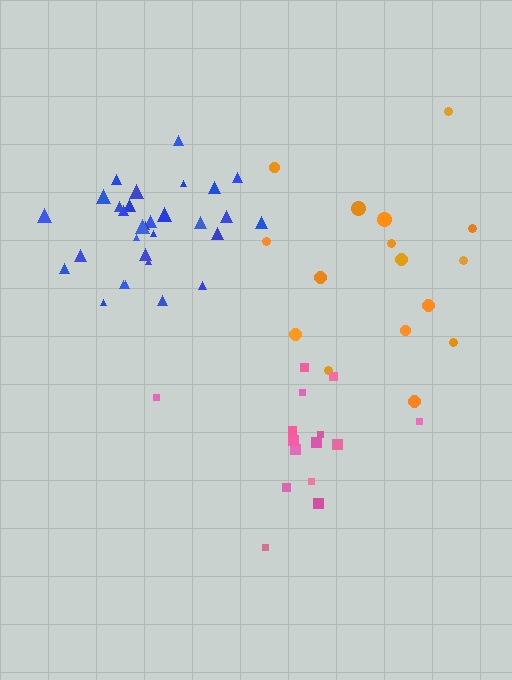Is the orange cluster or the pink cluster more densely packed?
Pink.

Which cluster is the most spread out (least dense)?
Orange.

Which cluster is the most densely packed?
Blue.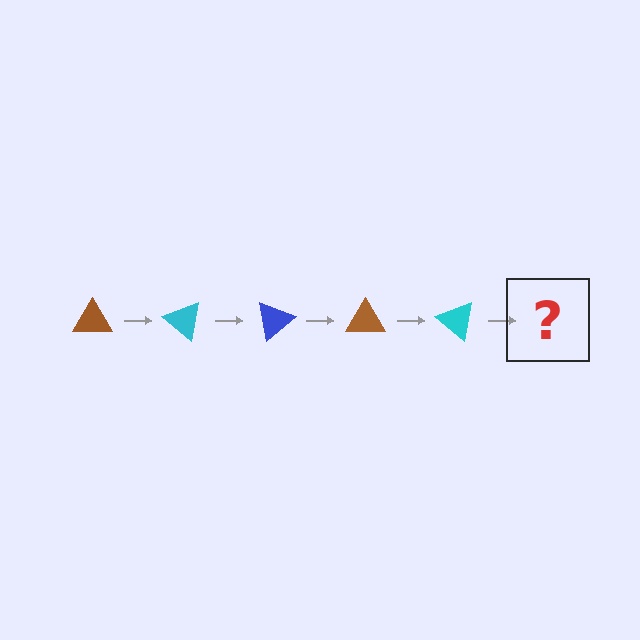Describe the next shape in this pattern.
It should be a blue triangle, rotated 200 degrees from the start.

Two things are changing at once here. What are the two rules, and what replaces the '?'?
The two rules are that it rotates 40 degrees each step and the color cycles through brown, cyan, and blue. The '?' should be a blue triangle, rotated 200 degrees from the start.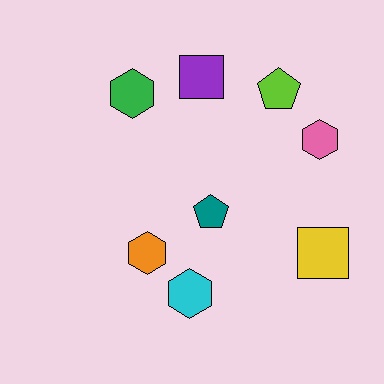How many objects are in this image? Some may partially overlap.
There are 8 objects.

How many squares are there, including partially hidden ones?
There are 2 squares.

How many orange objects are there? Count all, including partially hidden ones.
There is 1 orange object.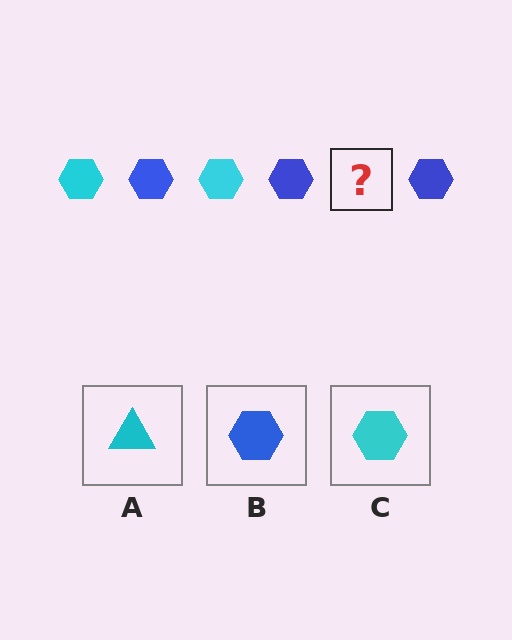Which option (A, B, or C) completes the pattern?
C.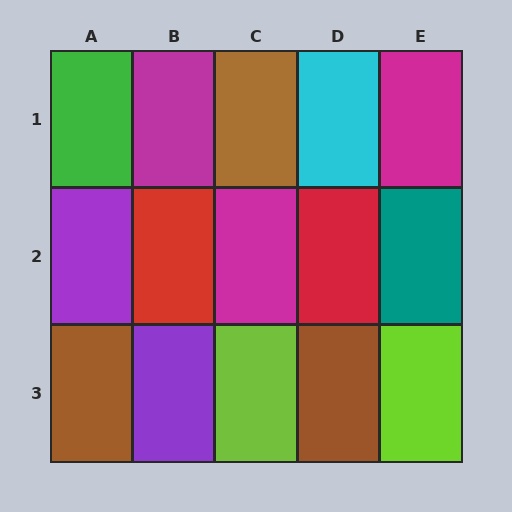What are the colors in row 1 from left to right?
Green, magenta, brown, cyan, magenta.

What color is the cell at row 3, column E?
Lime.